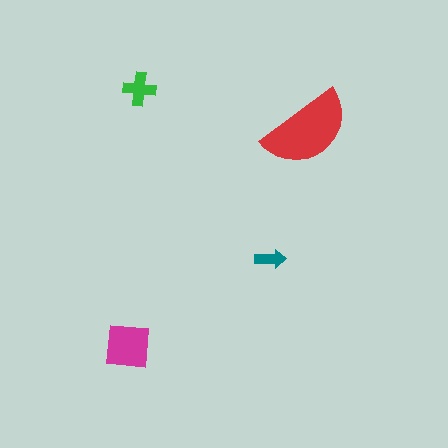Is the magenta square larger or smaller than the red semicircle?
Smaller.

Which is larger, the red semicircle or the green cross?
The red semicircle.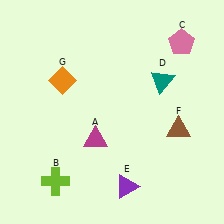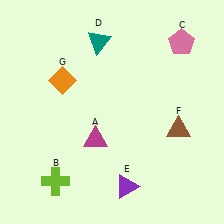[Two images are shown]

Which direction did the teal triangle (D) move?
The teal triangle (D) moved left.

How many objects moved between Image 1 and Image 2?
1 object moved between the two images.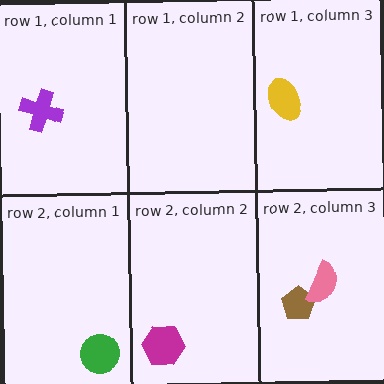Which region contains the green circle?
The row 2, column 1 region.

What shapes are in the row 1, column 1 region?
The purple cross.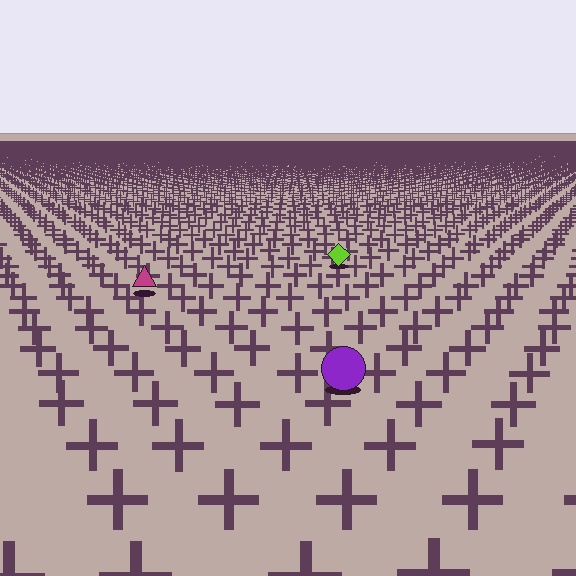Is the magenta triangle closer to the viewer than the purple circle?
No. The purple circle is closer — you can tell from the texture gradient: the ground texture is coarser near it.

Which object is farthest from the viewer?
The lime diamond is farthest from the viewer. It appears smaller and the ground texture around it is denser.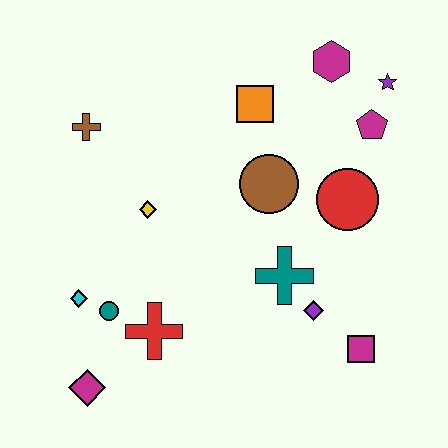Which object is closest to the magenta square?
The purple diamond is closest to the magenta square.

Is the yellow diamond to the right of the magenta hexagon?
No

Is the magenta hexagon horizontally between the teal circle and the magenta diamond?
No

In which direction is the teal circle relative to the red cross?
The teal circle is to the left of the red cross.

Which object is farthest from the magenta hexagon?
The magenta diamond is farthest from the magenta hexagon.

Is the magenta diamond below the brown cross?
Yes